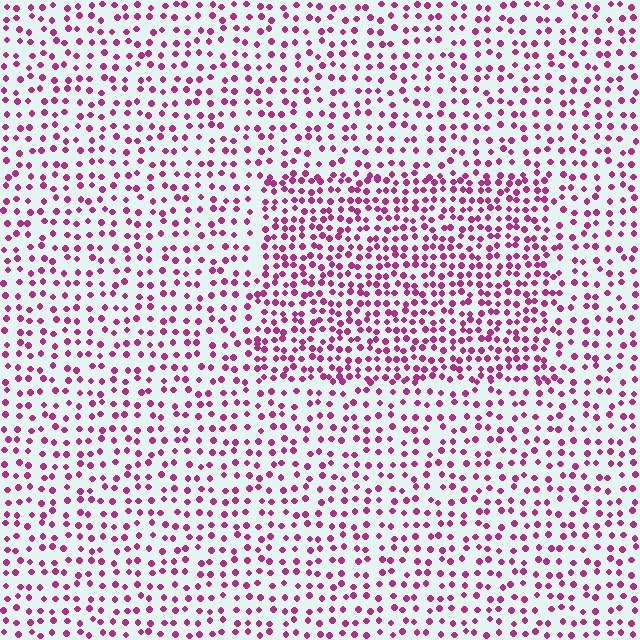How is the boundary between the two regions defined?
The boundary is defined by a change in element density (approximately 1.7x ratio). All elements are the same color, size, and shape.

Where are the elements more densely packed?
The elements are more densely packed inside the rectangle boundary.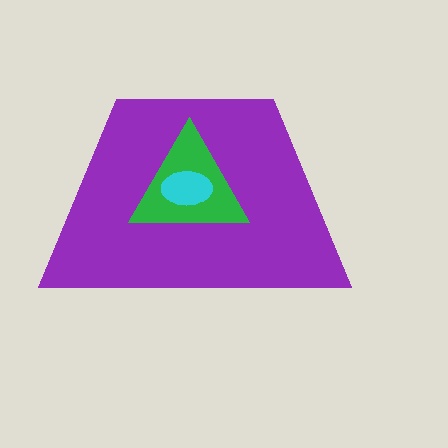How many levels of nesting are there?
3.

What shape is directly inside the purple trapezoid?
The green triangle.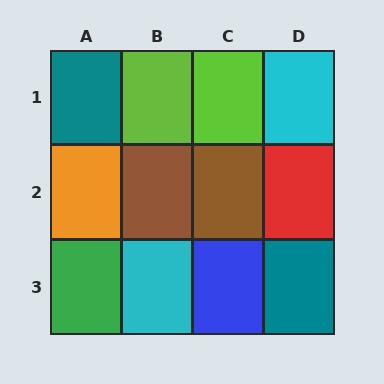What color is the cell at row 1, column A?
Teal.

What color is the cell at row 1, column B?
Lime.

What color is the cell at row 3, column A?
Green.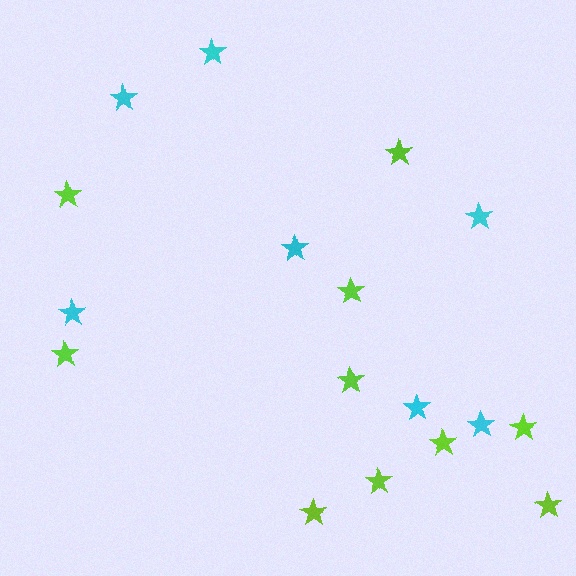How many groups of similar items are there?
There are 2 groups: one group of lime stars (10) and one group of cyan stars (7).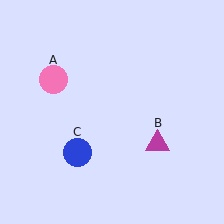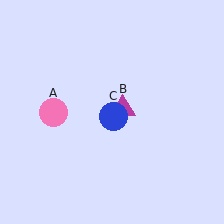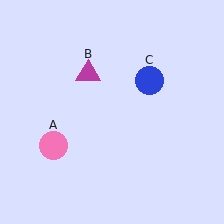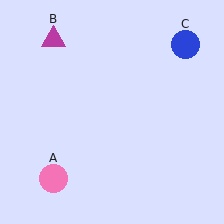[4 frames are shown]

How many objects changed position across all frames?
3 objects changed position: pink circle (object A), magenta triangle (object B), blue circle (object C).